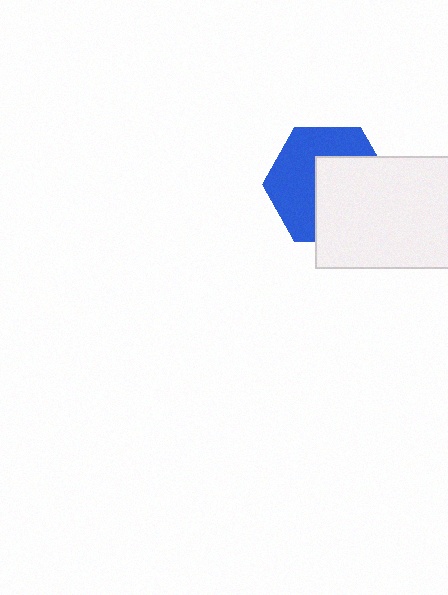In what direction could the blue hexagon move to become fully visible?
The blue hexagon could move toward the upper-left. That would shift it out from behind the white rectangle entirely.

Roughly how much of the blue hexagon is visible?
About half of it is visible (roughly 51%).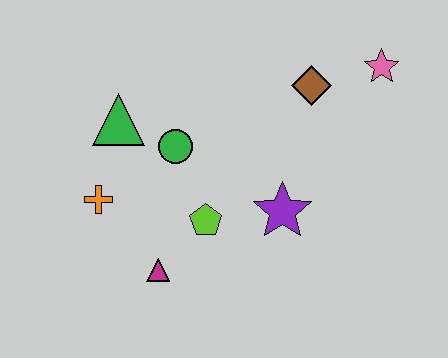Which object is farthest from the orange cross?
The pink star is farthest from the orange cross.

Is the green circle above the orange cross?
Yes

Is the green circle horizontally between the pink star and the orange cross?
Yes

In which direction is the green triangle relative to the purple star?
The green triangle is to the left of the purple star.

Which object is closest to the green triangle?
The green circle is closest to the green triangle.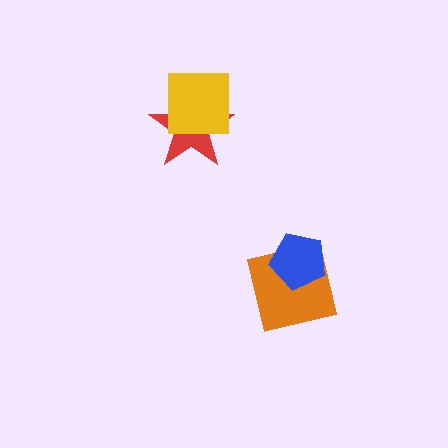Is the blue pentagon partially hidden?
No, no other shape covers it.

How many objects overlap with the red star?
1 object overlaps with the red star.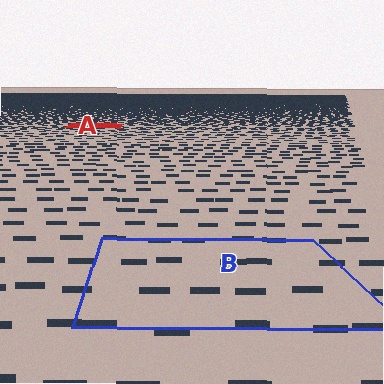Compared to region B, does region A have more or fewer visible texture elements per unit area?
Region A has more texture elements per unit area — they are packed more densely because it is farther away.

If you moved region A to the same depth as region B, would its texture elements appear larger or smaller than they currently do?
They would appear larger. At a closer depth, the same texture elements are projected at a bigger on-screen size.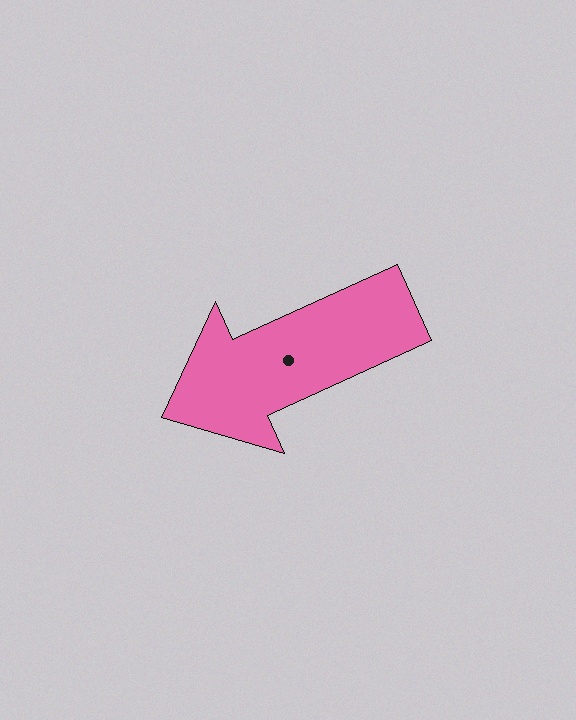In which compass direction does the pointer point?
Southwest.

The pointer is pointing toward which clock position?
Roughly 8 o'clock.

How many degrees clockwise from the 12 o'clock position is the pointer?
Approximately 246 degrees.